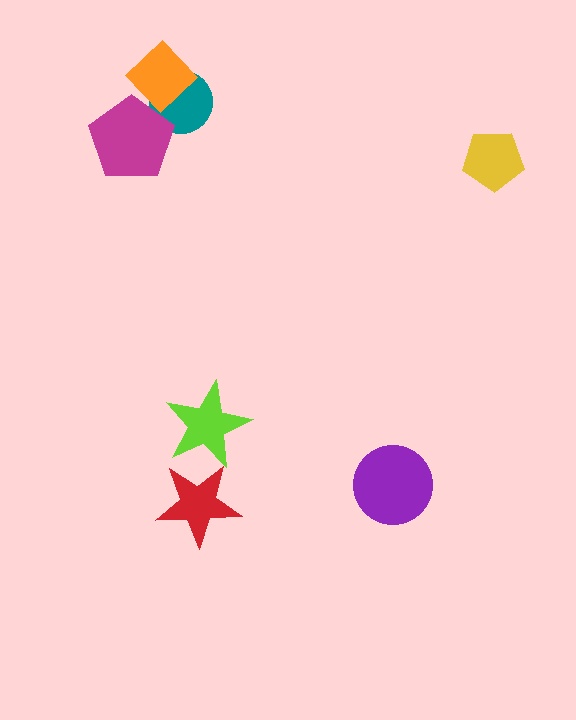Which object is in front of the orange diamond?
The magenta pentagon is in front of the orange diamond.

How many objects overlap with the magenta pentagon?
2 objects overlap with the magenta pentagon.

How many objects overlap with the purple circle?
0 objects overlap with the purple circle.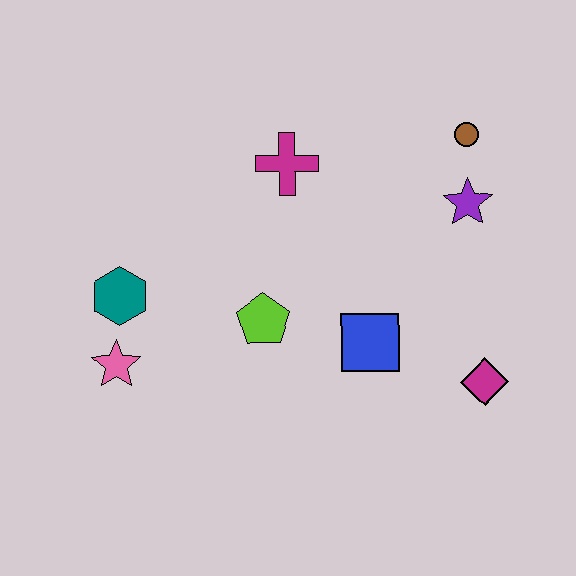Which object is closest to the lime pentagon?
The blue square is closest to the lime pentagon.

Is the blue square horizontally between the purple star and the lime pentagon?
Yes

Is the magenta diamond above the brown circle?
No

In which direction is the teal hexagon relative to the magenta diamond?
The teal hexagon is to the left of the magenta diamond.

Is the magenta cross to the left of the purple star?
Yes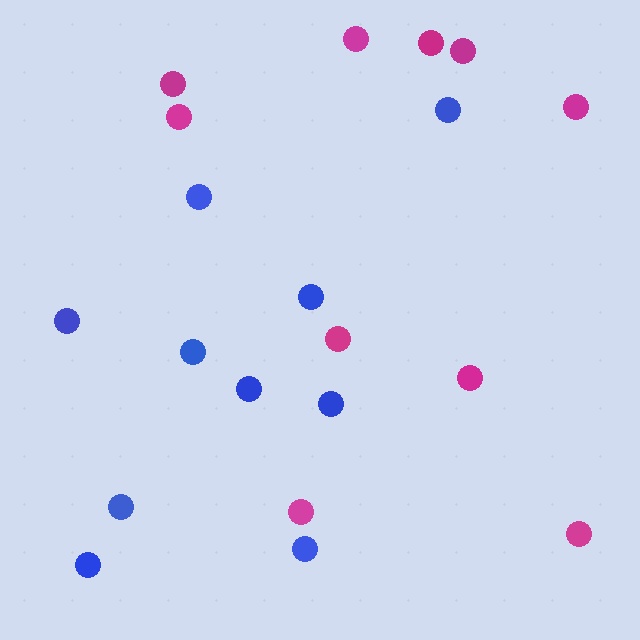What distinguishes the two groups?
There are 2 groups: one group of blue circles (10) and one group of magenta circles (10).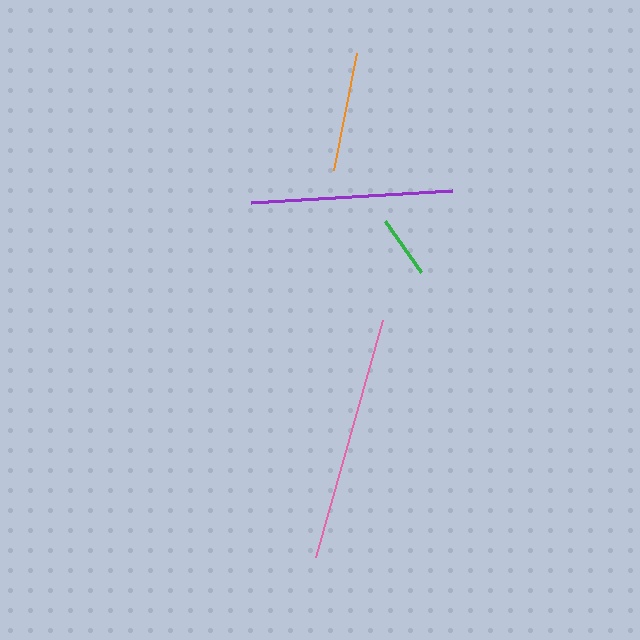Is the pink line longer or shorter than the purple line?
The pink line is longer than the purple line.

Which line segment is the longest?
The pink line is the longest at approximately 246 pixels.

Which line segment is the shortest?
The green line is the shortest at approximately 63 pixels.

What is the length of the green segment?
The green segment is approximately 63 pixels long.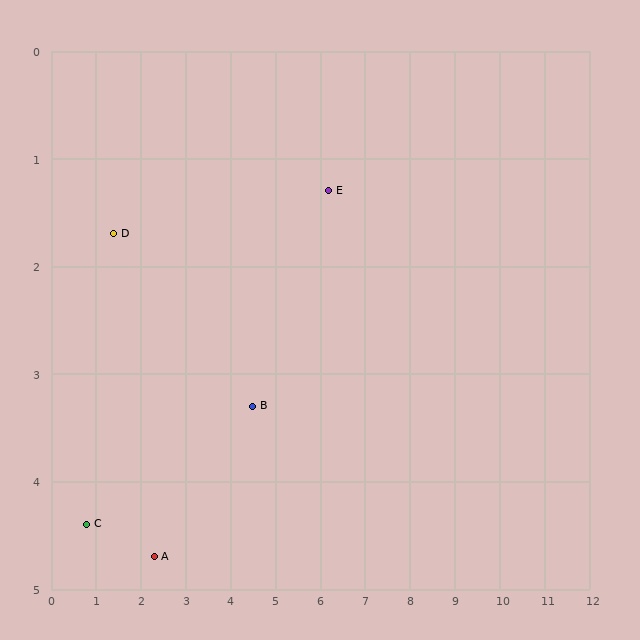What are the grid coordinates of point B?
Point B is at approximately (4.5, 3.3).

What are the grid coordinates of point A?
Point A is at approximately (2.3, 4.7).